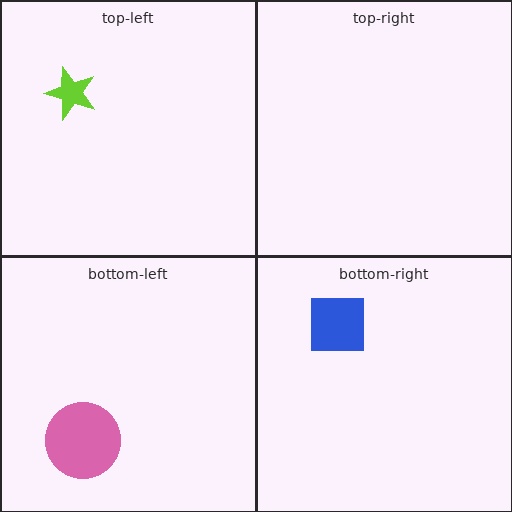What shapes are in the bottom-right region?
The blue square.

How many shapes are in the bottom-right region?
1.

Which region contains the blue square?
The bottom-right region.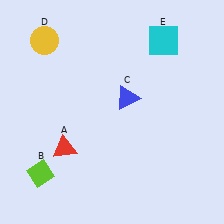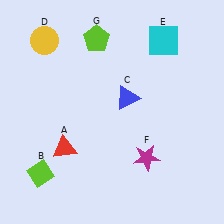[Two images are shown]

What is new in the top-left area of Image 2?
A lime pentagon (G) was added in the top-left area of Image 2.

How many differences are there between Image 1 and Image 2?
There are 2 differences between the two images.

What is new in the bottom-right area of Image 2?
A magenta star (F) was added in the bottom-right area of Image 2.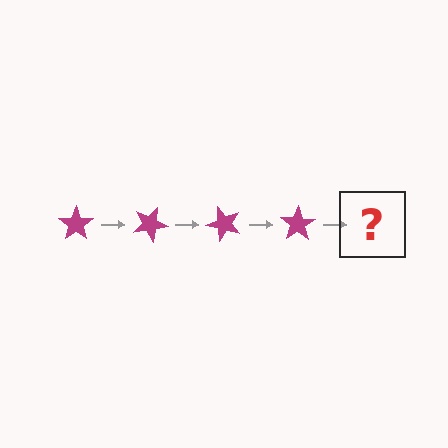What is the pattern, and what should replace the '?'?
The pattern is that the star rotates 25 degrees each step. The '?' should be a magenta star rotated 100 degrees.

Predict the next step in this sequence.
The next step is a magenta star rotated 100 degrees.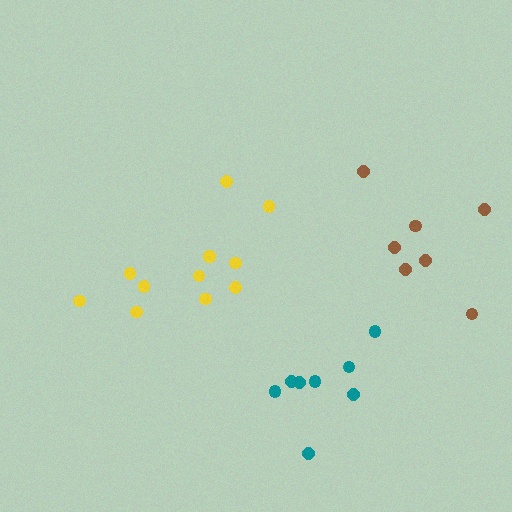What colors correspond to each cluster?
The clusters are colored: brown, yellow, teal.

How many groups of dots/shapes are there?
There are 3 groups.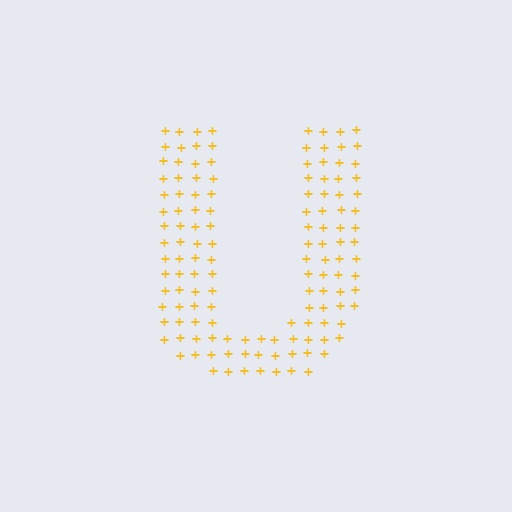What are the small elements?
The small elements are plus signs.